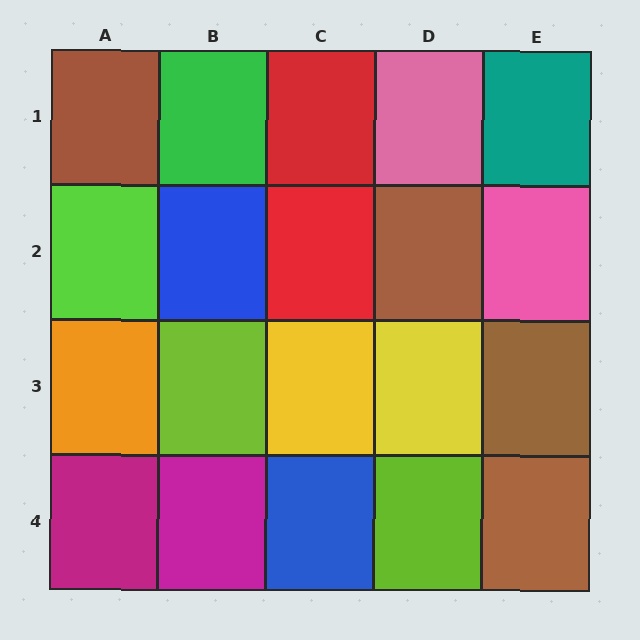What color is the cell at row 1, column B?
Green.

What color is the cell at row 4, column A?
Magenta.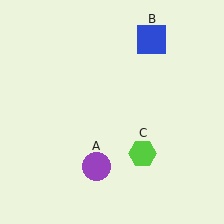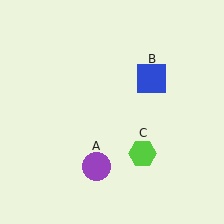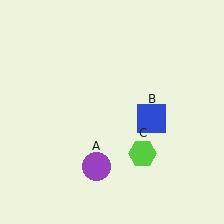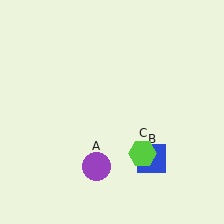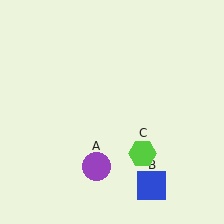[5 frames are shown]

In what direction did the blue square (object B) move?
The blue square (object B) moved down.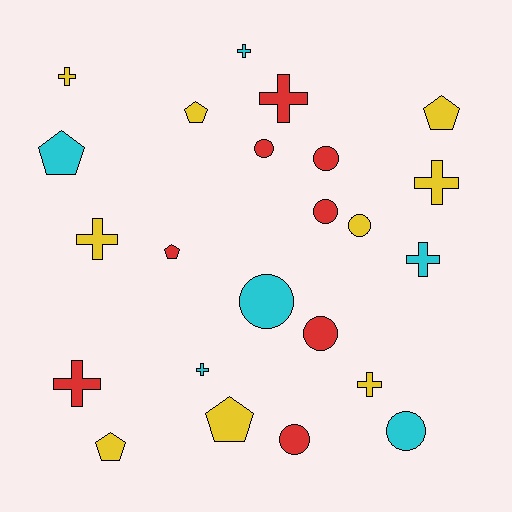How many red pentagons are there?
There is 1 red pentagon.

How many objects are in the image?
There are 23 objects.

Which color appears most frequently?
Yellow, with 9 objects.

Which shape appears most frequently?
Cross, with 9 objects.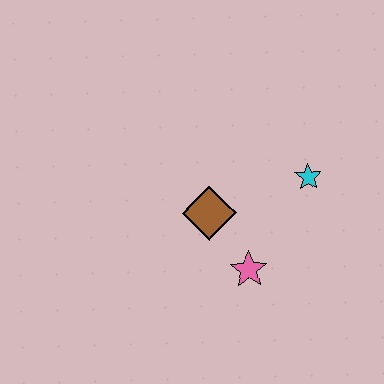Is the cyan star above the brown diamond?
Yes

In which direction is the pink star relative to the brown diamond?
The pink star is below the brown diamond.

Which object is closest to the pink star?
The brown diamond is closest to the pink star.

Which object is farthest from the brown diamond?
The cyan star is farthest from the brown diamond.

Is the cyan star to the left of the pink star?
No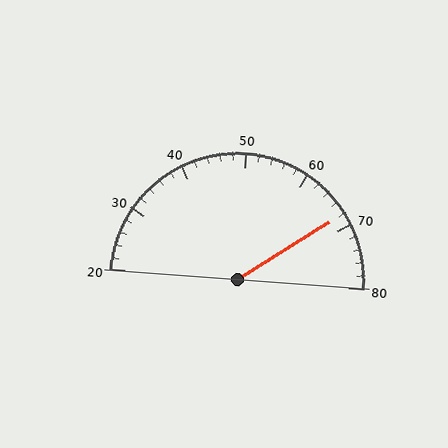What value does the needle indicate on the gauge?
The needle indicates approximately 68.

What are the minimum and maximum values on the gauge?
The gauge ranges from 20 to 80.